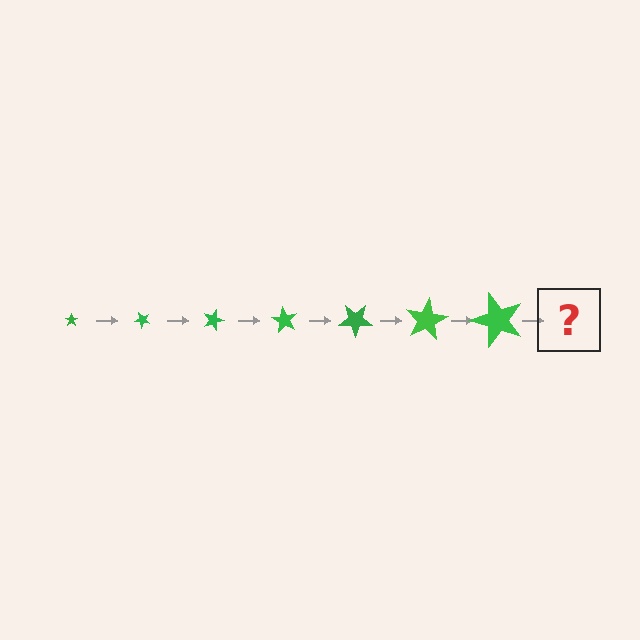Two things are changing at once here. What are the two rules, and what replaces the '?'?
The two rules are that the star grows larger each step and it rotates 45 degrees each step. The '?' should be a star, larger than the previous one and rotated 315 degrees from the start.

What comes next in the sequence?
The next element should be a star, larger than the previous one and rotated 315 degrees from the start.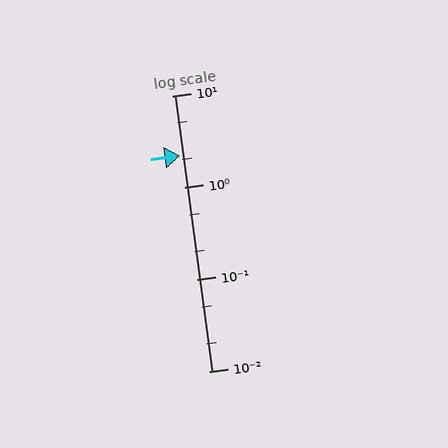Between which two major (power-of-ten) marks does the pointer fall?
The pointer is between 1 and 10.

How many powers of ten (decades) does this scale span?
The scale spans 3 decades, from 0.01 to 10.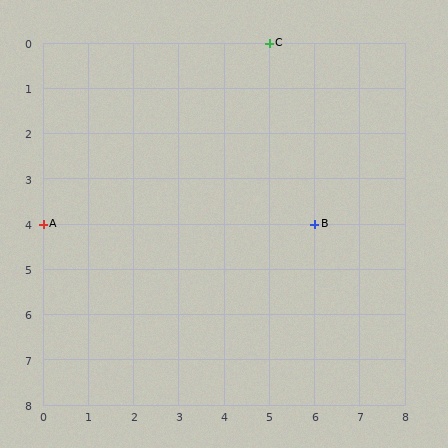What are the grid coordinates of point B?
Point B is at grid coordinates (6, 4).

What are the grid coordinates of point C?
Point C is at grid coordinates (5, 0).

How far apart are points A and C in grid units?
Points A and C are 5 columns and 4 rows apart (about 6.4 grid units diagonally).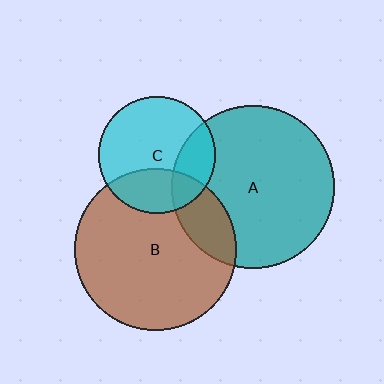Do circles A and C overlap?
Yes.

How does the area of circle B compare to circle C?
Approximately 1.9 times.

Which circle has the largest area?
Circle A (teal).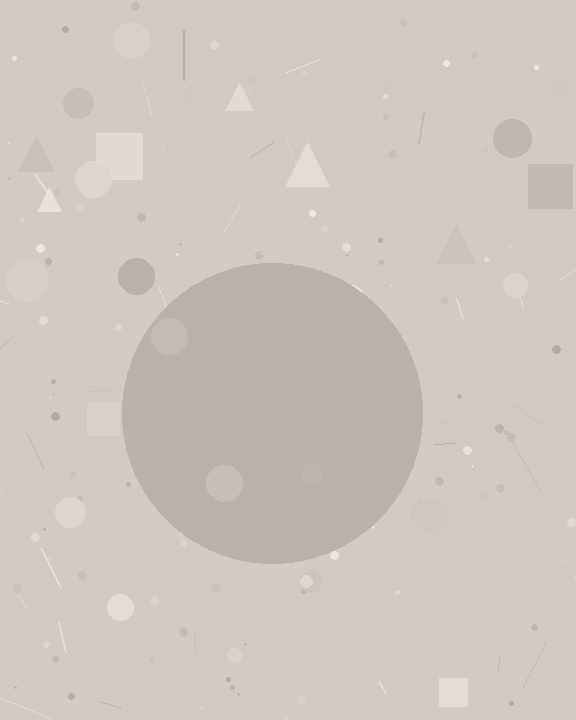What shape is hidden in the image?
A circle is hidden in the image.